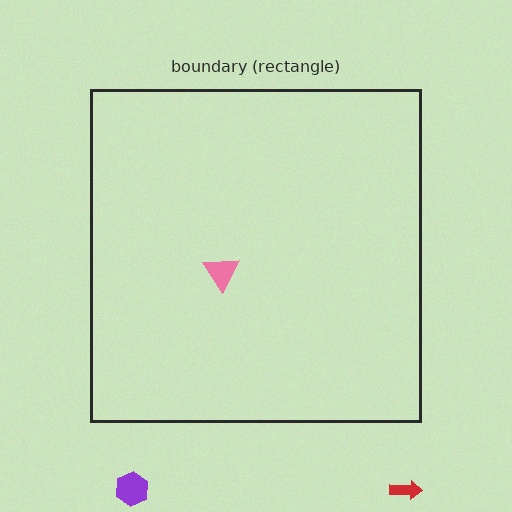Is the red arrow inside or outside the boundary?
Outside.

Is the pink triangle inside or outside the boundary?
Inside.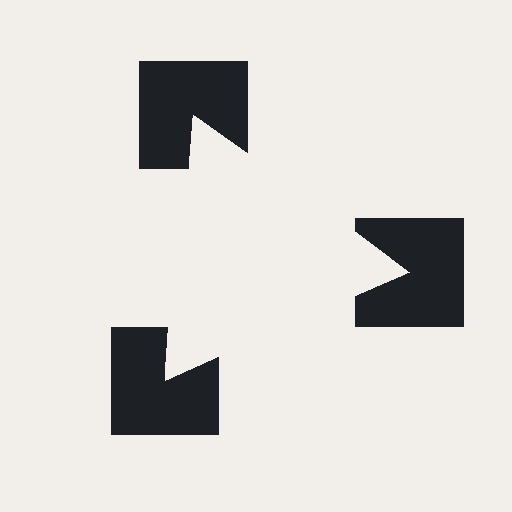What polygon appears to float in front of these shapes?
An illusory triangle — its edges are inferred from the aligned wedge cuts in the notched squares, not physically drawn.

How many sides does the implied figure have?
3 sides.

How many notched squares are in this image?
There are 3 — one at each vertex of the illusory triangle.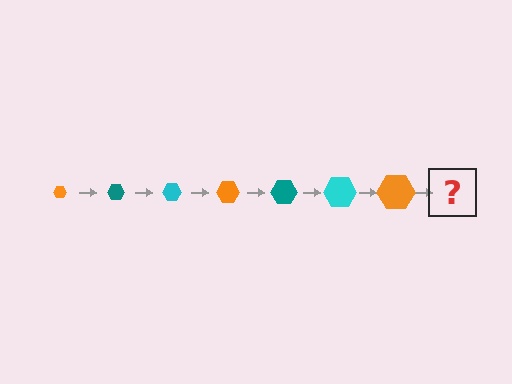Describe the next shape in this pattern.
It should be a teal hexagon, larger than the previous one.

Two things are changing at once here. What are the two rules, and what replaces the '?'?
The two rules are that the hexagon grows larger each step and the color cycles through orange, teal, and cyan. The '?' should be a teal hexagon, larger than the previous one.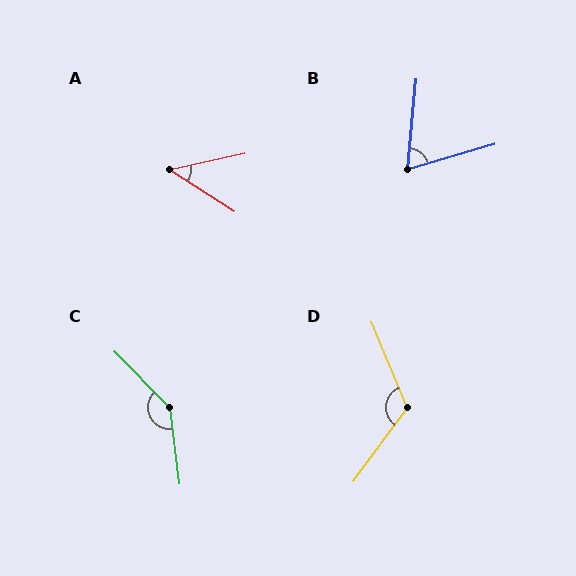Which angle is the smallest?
A, at approximately 45 degrees.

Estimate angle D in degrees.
Approximately 121 degrees.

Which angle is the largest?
C, at approximately 142 degrees.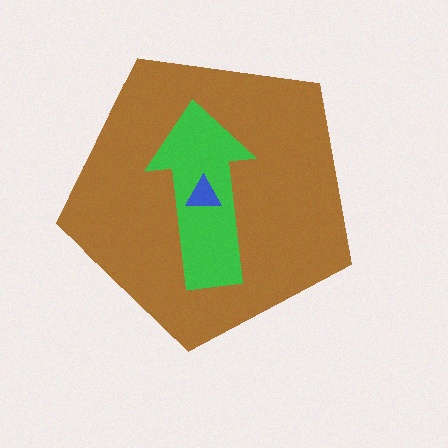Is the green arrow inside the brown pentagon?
Yes.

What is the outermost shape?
The brown pentagon.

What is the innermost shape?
The blue triangle.